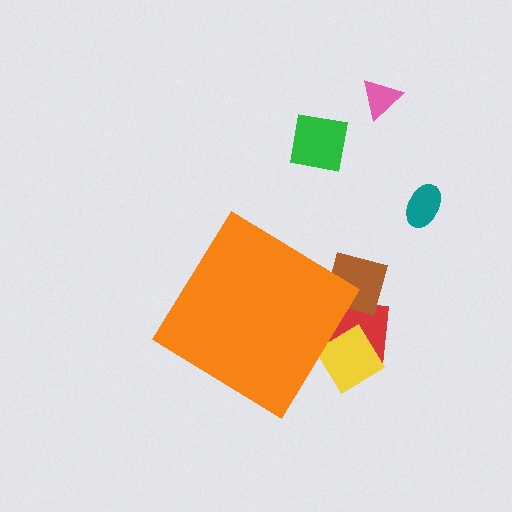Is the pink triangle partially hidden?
No, the pink triangle is fully visible.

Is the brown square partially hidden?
Yes, the brown square is partially hidden behind the orange diamond.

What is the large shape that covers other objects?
An orange diamond.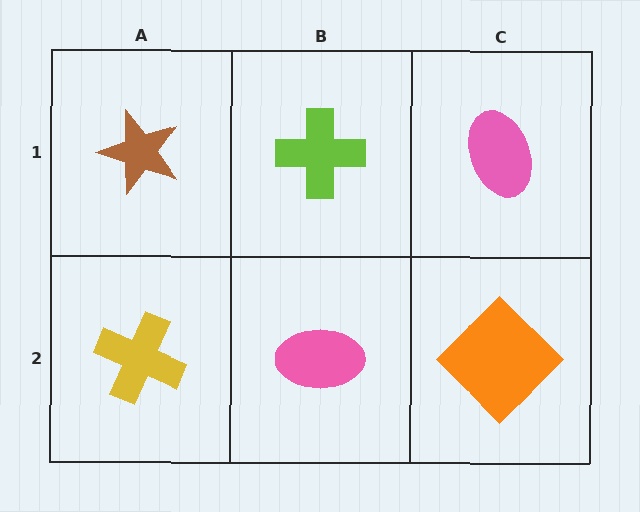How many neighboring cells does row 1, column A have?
2.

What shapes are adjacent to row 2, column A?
A brown star (row 1, column A), a pink ellipse (row 2, column B).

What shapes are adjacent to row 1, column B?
A pink ellipse (row 2, column B), a brown star (row 1, column A), a pink ellipse (row 1, column C).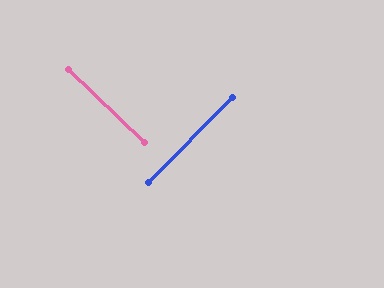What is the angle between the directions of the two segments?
Approximately 89 degrees.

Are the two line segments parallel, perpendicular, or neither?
Perpendicular — they meet at approximately 89°.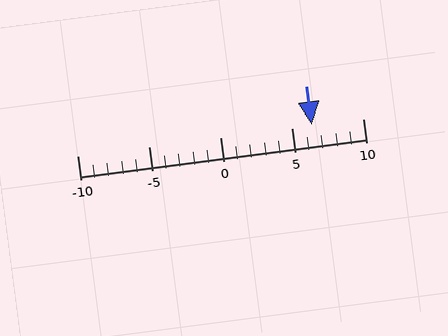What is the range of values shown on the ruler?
The ruler shows values from -10 to 10.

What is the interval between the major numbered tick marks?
The major tick marks are spaced 5 units apart.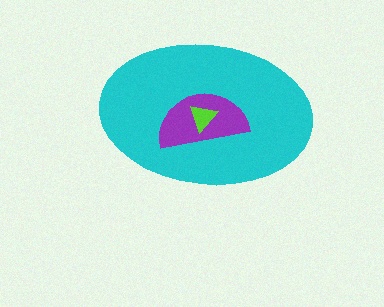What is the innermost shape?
The lime triangle.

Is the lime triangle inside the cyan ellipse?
Yes.